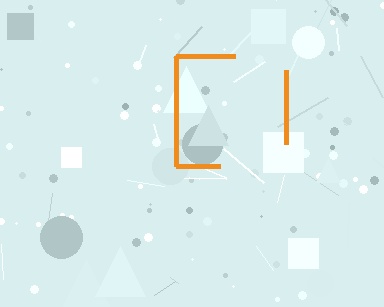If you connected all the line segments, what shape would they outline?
They would outline a square.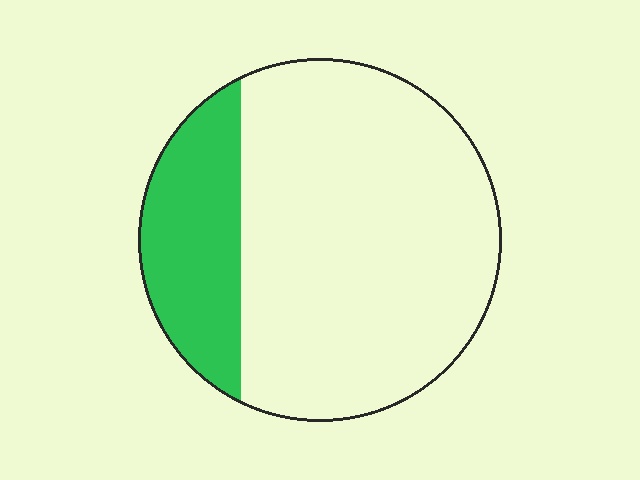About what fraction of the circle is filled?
About one quarter (1/4).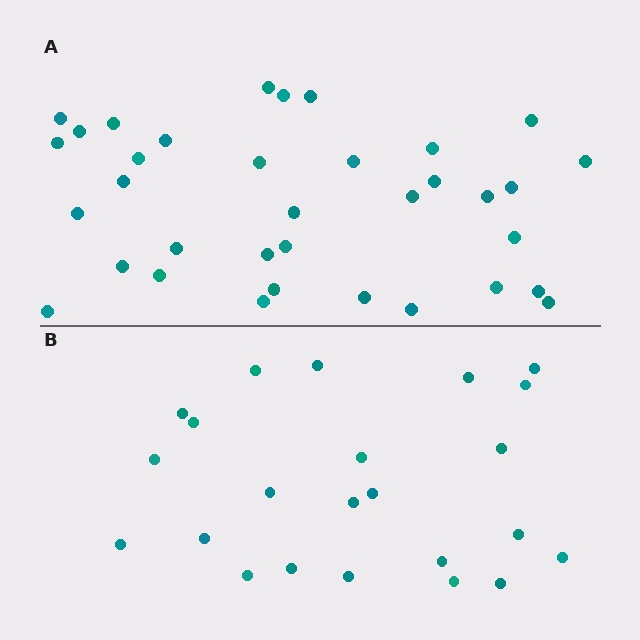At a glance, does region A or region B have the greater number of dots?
Region A (the top region) has more dots.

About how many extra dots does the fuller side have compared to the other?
Region A has roughly 12 or so more dots than region B.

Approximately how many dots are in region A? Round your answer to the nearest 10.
About 40 dots. (The exact count is 35, which rounds to 40.)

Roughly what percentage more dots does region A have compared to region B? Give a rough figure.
About 50% more.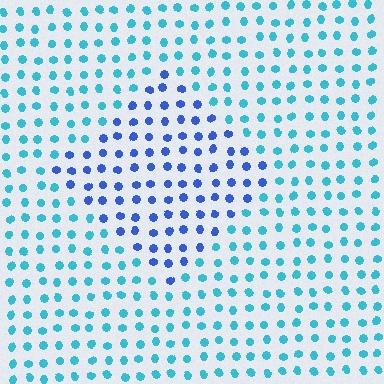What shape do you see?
I see a diamond.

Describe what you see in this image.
The image is filled with small cyan elements in a uniform arrangement. A diamond-shaped region is visible where the elements are tinted to a slightly different hue, forming a subtle color boundary.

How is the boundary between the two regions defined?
The boundary is defined purely by a slight shift in hue (about 39 degrees). Spacing, size, and orientation are identical on both sides.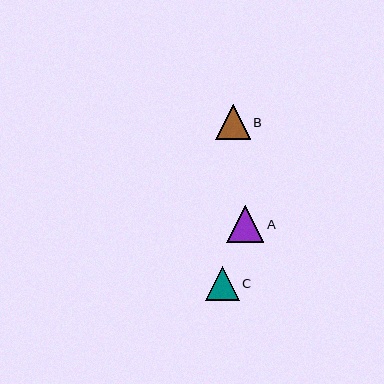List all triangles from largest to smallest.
From largest to smallest: A, B, C.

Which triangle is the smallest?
Triangle C is the smallest with a size of approximately 34 pixels.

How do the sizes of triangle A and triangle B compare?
Triangle A and triangle B are approximately the same size.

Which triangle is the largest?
Triangle A is the largest with a size of approximately 37 pixels.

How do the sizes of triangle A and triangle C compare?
Triangle A and triangle C are approximately the same size.